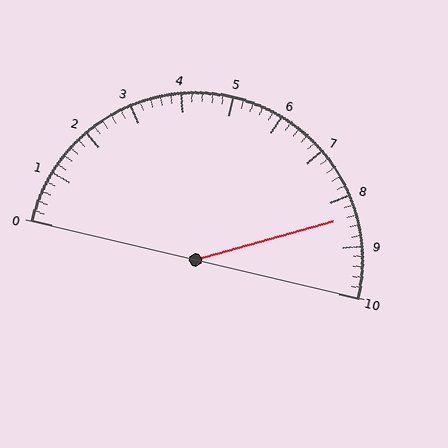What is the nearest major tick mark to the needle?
The nearest major tick mark is 8.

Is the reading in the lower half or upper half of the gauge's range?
The reading is in the upper half of the range (0 to 10).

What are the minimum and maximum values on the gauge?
The gauge ranges from 0 to 10.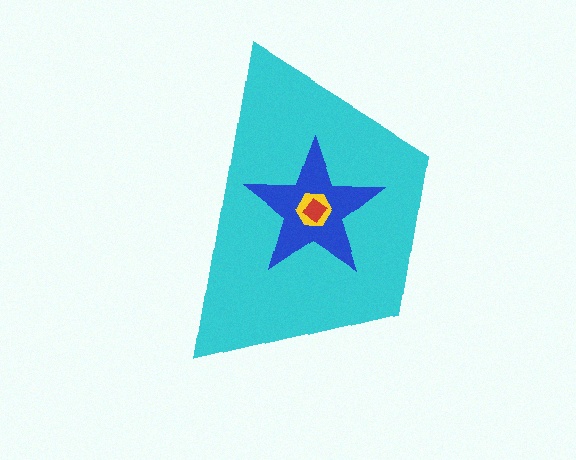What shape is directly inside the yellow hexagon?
The red diamond.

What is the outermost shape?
The cyan trapezoid.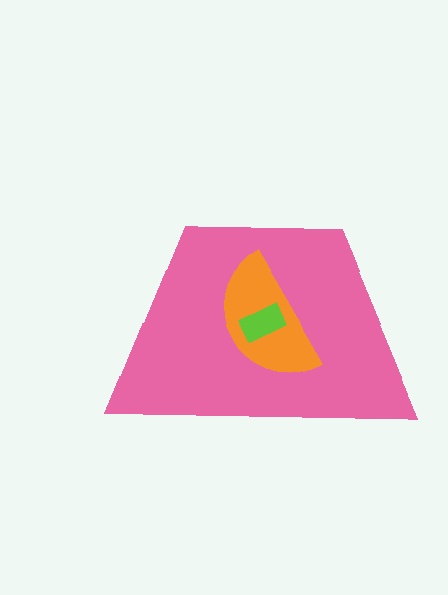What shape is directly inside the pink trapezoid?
The orange semicircle.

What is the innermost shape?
The lime rectangle.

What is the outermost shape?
The pink trapezoid.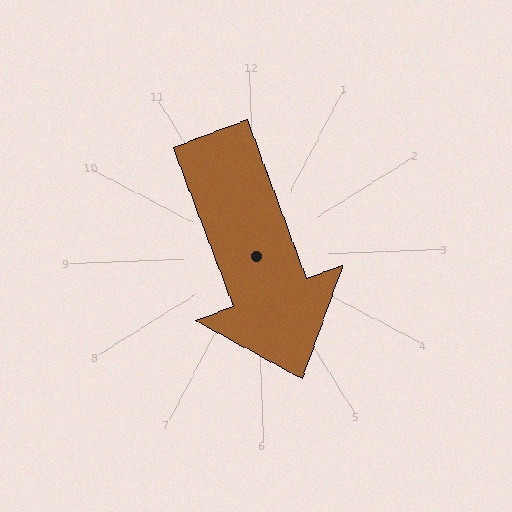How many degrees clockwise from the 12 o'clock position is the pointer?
Approximately 162 degrees.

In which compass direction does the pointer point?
South.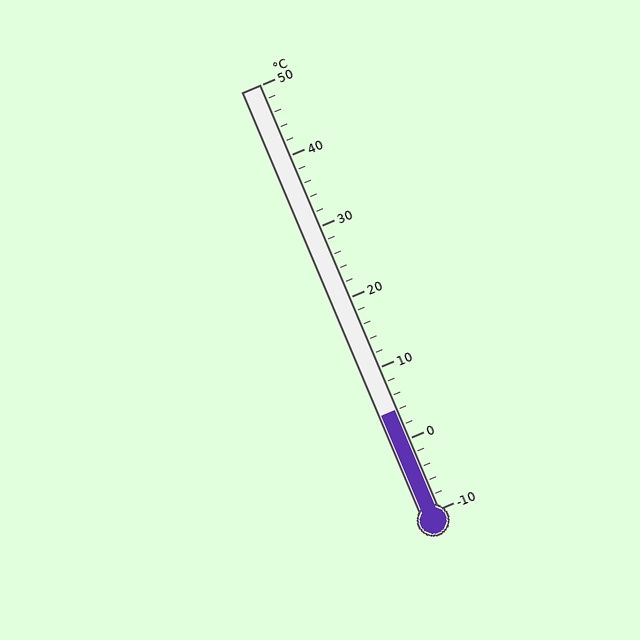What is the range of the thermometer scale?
The thermometer scale ranges from -10°C to 50°C.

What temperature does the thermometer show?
The thermometer shows approximately 4°C.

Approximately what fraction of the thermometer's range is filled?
The thermometer is filled to approximately 25% of its range.